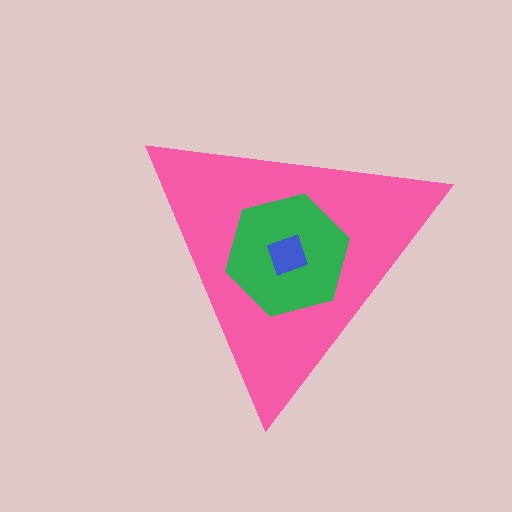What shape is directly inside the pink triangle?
The green hexagon.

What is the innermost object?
The blue square.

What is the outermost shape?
The pink triangle.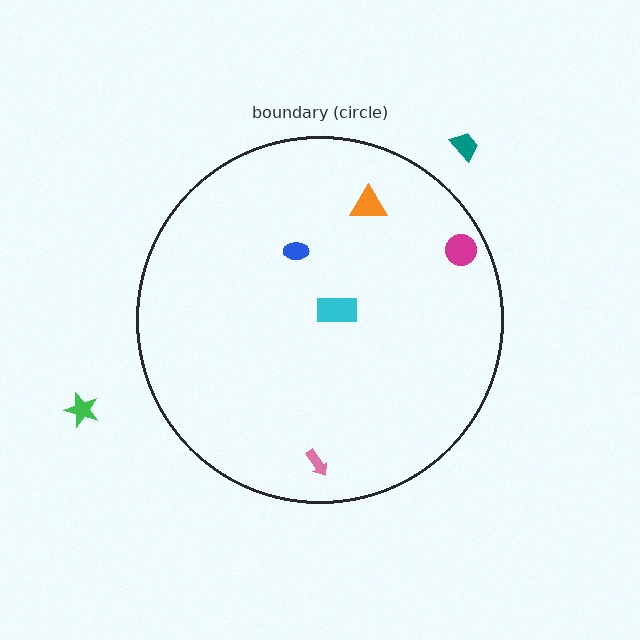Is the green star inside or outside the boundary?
Outside.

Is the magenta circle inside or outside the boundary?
Inside.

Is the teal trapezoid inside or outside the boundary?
Outside.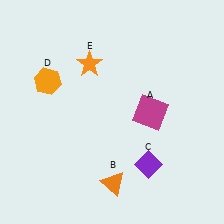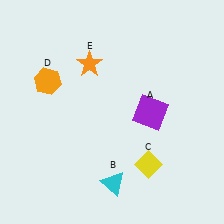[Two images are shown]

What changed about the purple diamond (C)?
In Image 1, C is purple. In Image 2, it changed to yellow.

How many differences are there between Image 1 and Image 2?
There are 3 differences between the two images.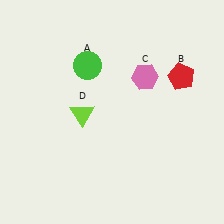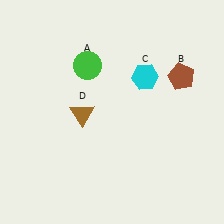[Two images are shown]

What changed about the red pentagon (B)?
In Image 1, B is red. In Image 2, it changed to brown.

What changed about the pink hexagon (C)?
In Image 1, C is pink. In Image 2, it changed to cyan.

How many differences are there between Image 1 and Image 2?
There are 3 differences between the two images.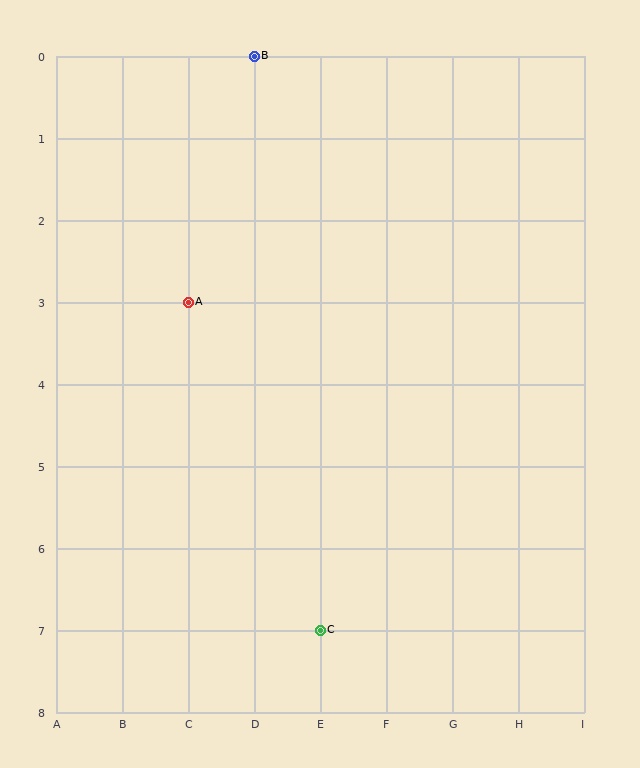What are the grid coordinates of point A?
Point A is at grid coordinates (C, 3).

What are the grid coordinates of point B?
Point B is at grid coordinates (D, 0).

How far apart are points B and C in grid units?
Points B and C are 1 column and 7 rows apart (about 7.1 grid units diagonally).